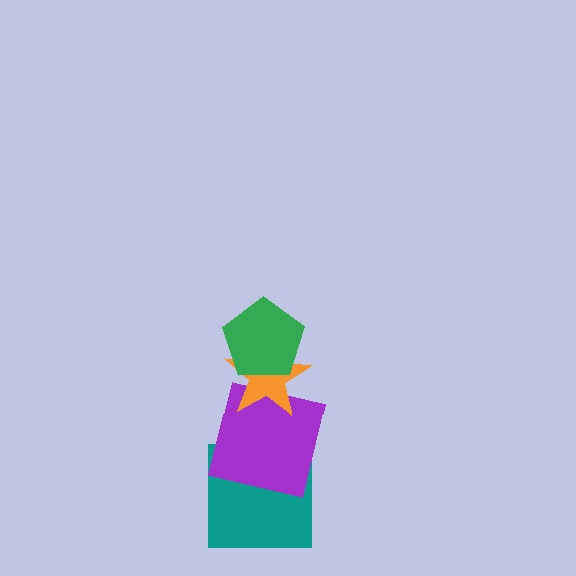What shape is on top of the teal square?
The purple square is on top of the teal square.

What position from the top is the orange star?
The orange star is 2nd from the top.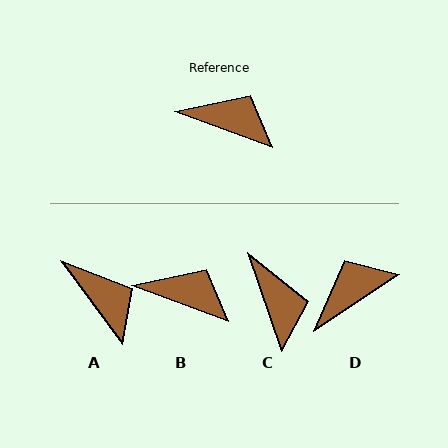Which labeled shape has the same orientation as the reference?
B.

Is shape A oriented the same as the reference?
No, it is off by about 33 degrees.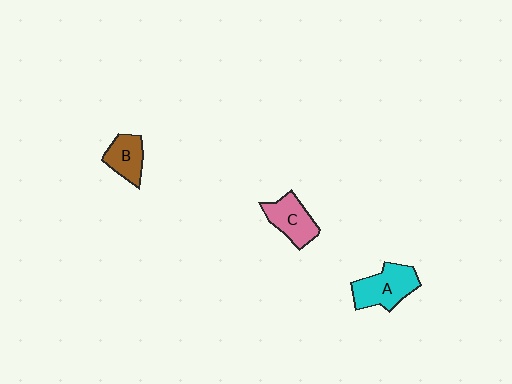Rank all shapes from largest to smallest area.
From largest to smallest: A (cyan), C (pink), B (brown).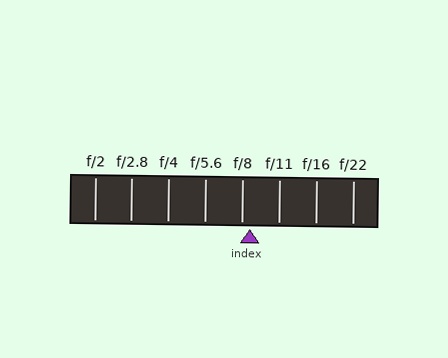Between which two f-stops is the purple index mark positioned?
The index mark is between f/8 and f/11.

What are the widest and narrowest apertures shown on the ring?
The widest aperture shown is f/2 and the narrowest is f/22.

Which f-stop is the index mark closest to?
The index mark is closest to f/8.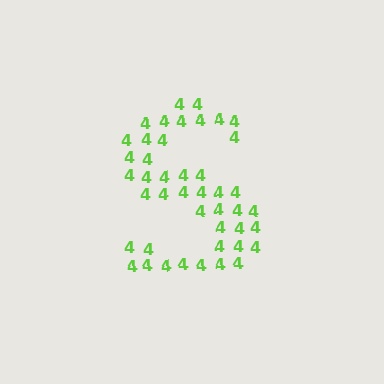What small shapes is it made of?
It is made of small digit 4's.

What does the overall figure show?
The overall figure shows the letter S.